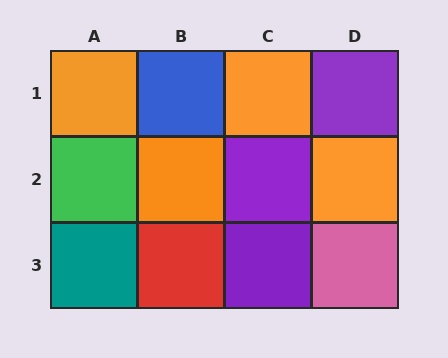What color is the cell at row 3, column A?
Teal.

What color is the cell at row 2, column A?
Green.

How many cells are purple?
3 cells are purple.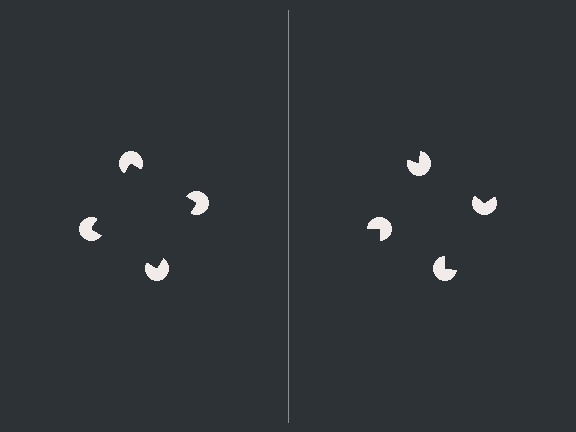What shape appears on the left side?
An illusory square.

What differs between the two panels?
The pac-man discs are positioned identically on both sides; only the wedge orientations differ. On the left they align to a square; on the right they are misaligned.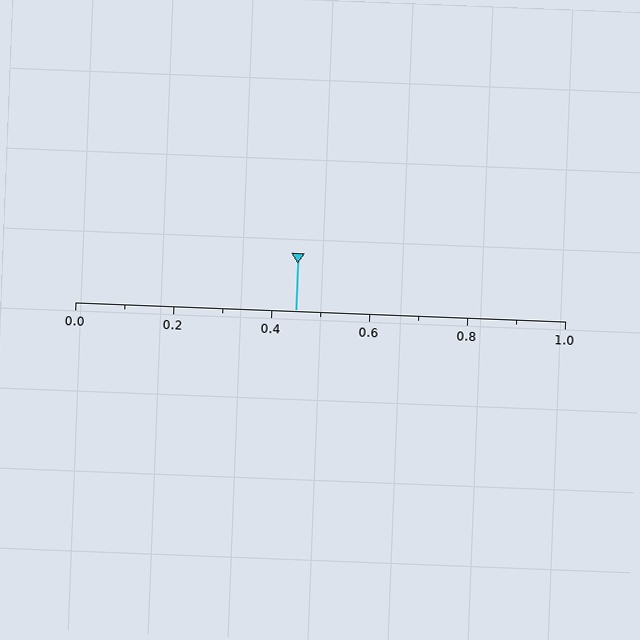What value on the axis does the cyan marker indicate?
The marker indicates approximately 0.45.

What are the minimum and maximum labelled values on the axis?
The axis runs from 0.0 to 1.0.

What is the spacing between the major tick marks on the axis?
The major ticks are spaced 0.2 apart.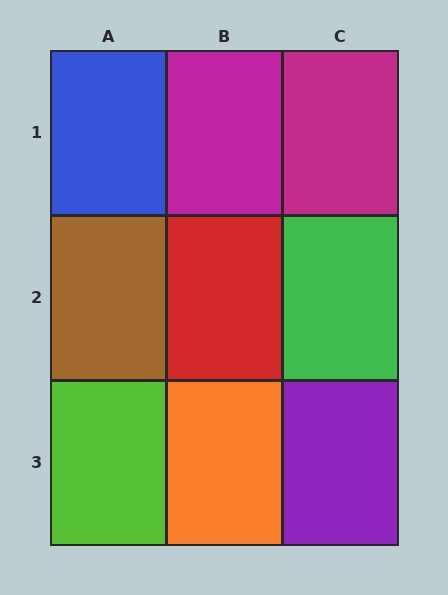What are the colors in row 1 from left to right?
Blue, magenta, magenta.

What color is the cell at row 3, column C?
Purple.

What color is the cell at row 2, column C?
Green.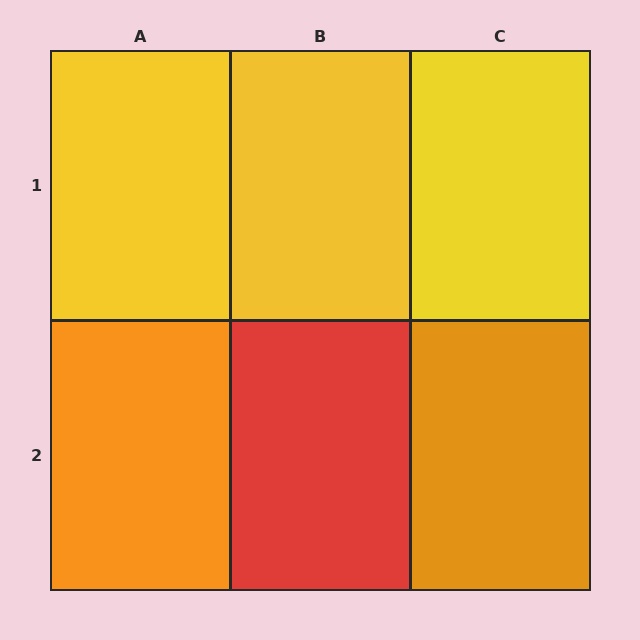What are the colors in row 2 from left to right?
Orange, red, orange.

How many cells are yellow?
3 cells are yellow.